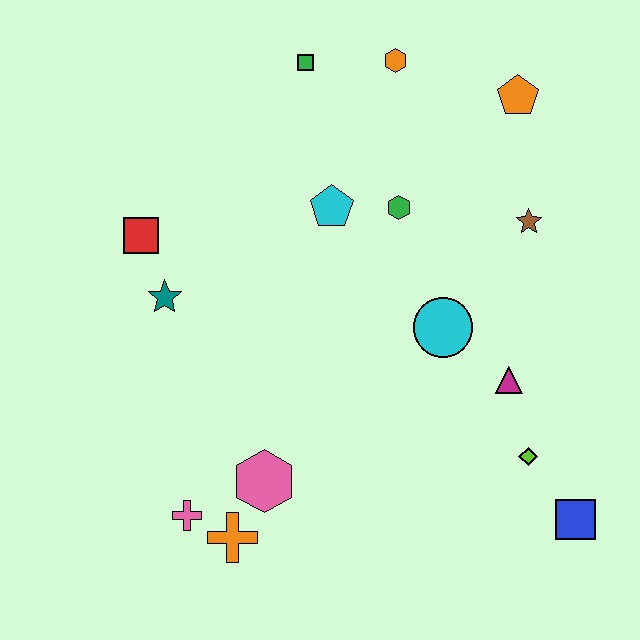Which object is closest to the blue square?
The lime diamond is closest to the blue square.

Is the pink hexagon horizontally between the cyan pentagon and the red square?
Yes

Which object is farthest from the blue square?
The green square is farthest from the blue square.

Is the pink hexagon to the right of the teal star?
Yes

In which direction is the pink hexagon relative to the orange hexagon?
The pink hexagon is below the orange hexagon.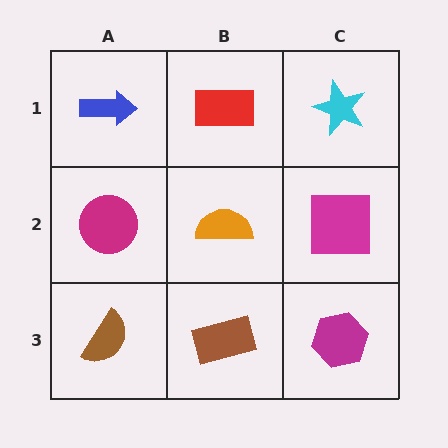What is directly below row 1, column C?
A magenta square.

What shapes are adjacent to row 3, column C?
A magenta square (row 2, column C), a brown rectangle (row 3, column B).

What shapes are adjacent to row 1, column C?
A magenta square (row 2, column C), a red rectangle (row 1, column B).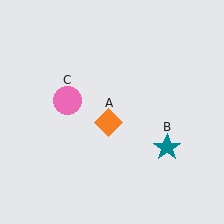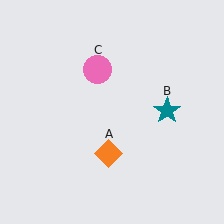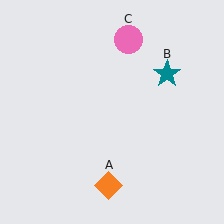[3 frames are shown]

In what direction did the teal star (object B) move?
The teal star (object B) moved up.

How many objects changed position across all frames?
3 objects changed position: orange diamond (object A), teal star (object B), pink circle (object C).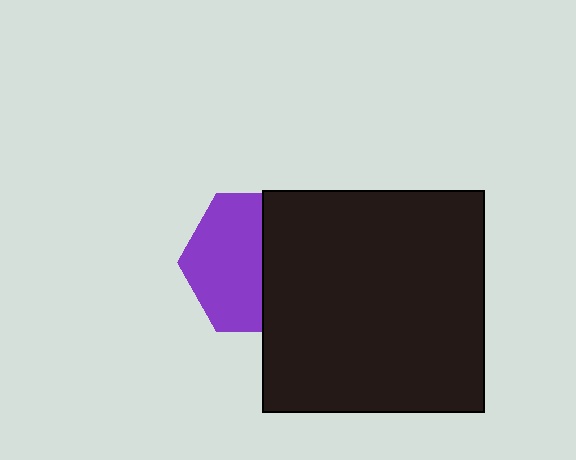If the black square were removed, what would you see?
You would see the complete purple hexagon.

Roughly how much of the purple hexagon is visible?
About half of it is visible (roughly 54%).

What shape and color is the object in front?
The object in front is a black square.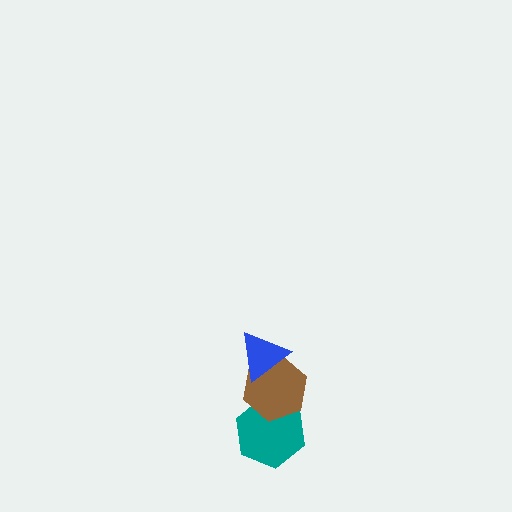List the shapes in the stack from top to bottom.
From top to bottom: the blue triangle, the brown hexagon, the teal hexagon.